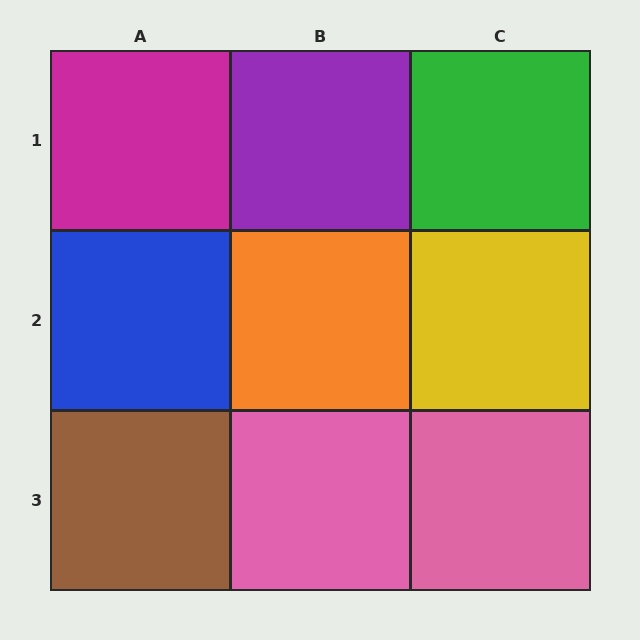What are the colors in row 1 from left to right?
Magenta, purple, green.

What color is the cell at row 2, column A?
Blue.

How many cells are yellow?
1 cell is yellow.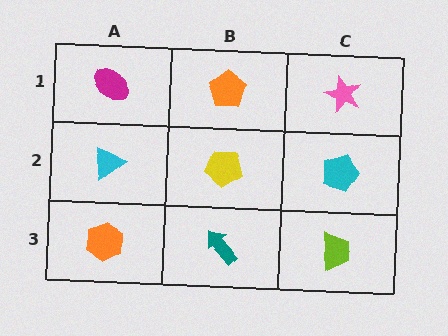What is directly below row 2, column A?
An orange hexagon.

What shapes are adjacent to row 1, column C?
A cyan pentagon (row 2, column C), an orange pentagon (row 1, column B).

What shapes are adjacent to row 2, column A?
A magenta ellipse (row 1, column A), an orange hexagon (row 3, column A), a yellow pentagon (row 2, column B).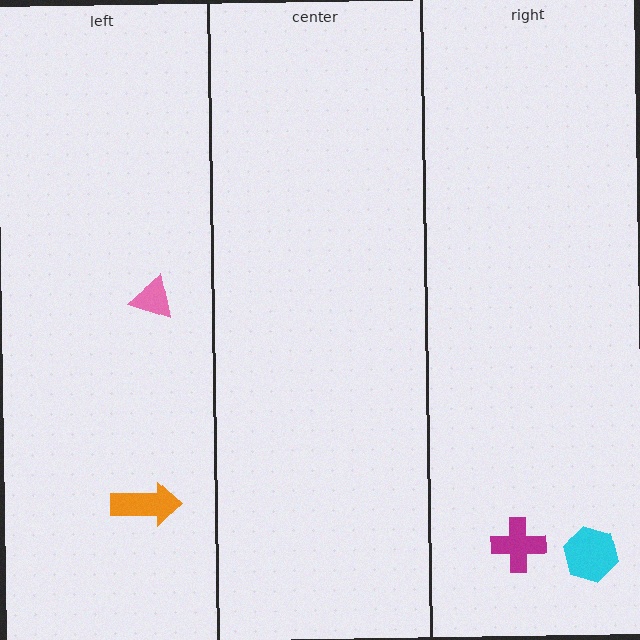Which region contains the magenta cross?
The right region.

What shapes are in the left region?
The orange arrow, the pink triangle.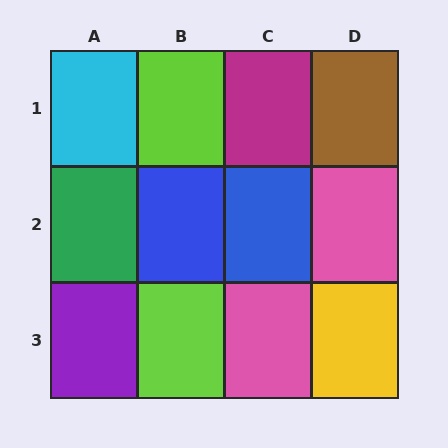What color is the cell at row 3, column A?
Purple.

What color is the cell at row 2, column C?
Blue.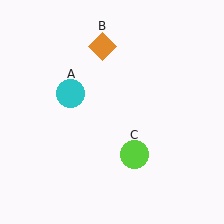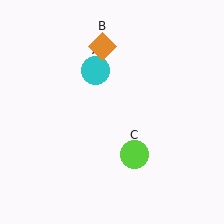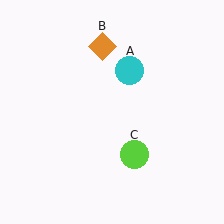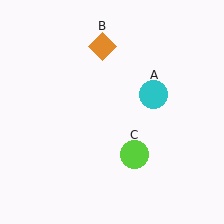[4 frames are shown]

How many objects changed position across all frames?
1 object changed position: cyan circle (object A).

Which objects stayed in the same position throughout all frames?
Orange diamond (object B) and lime circle (object C) remained stationary.